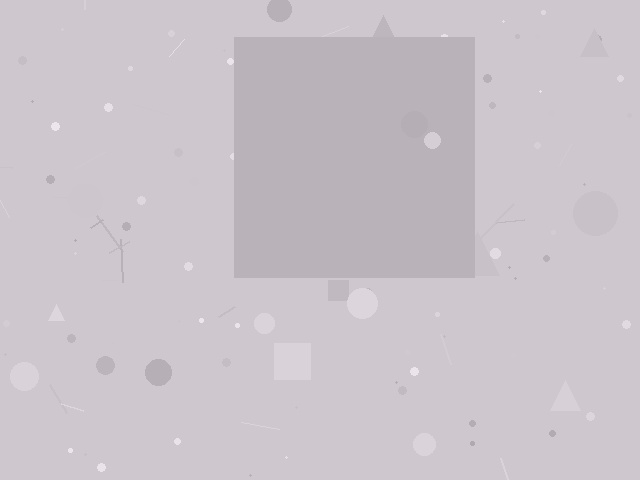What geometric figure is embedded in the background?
A square is embedded in the background.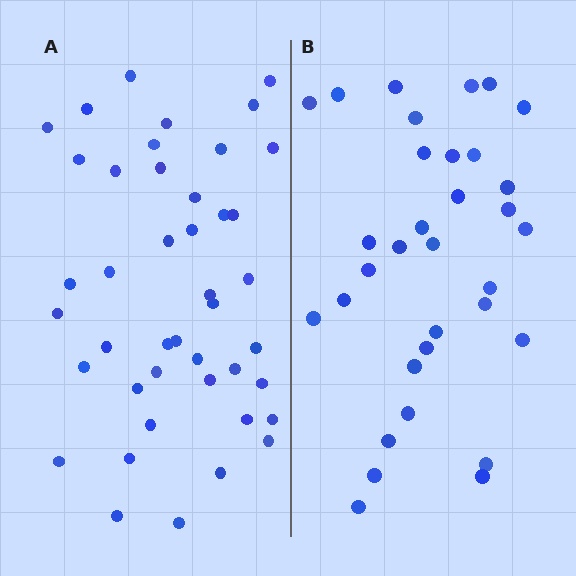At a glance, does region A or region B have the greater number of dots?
Region A (the left region) has more dots.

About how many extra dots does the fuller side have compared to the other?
Region A has roughly 10 or so more dots than region B.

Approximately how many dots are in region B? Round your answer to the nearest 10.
About 30 dots. (The exact count is 33, which rounds to 30.)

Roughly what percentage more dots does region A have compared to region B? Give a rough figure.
About 30% more.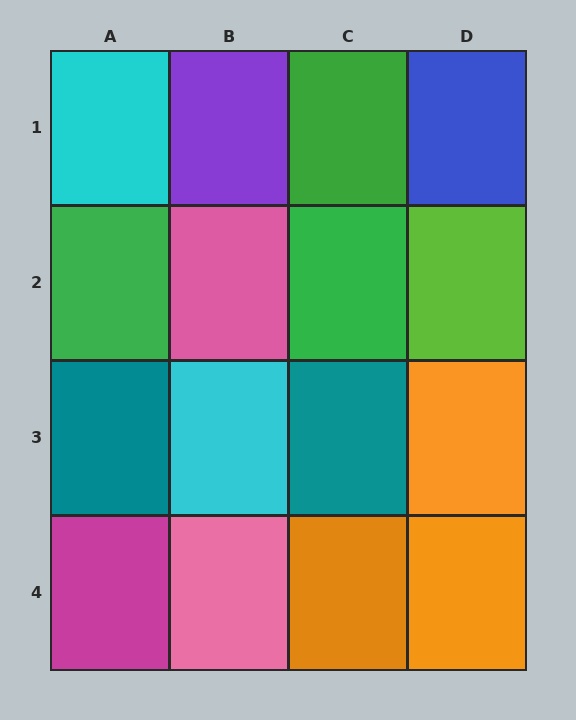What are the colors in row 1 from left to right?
Cyan, purple, green, blue.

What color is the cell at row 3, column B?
Cyan.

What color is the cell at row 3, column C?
Teal.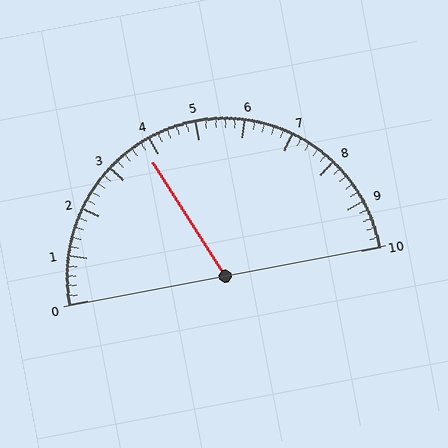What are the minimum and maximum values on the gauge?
The gauge ranges from 0 to 10.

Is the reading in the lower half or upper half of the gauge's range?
The reading is in the lower half of the range (0 to 10).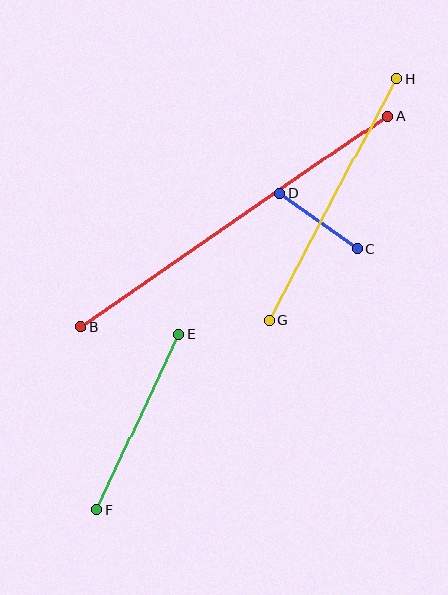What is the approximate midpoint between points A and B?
The midpoint is at approximately (234, 221) pixels.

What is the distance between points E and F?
The distance is approximately 193 pixels.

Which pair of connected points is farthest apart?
Points A and B are farthest apart.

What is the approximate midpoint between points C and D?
The midpoint is at approximately (319, 221) pixels.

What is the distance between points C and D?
The distance is approximately 95 pixels.